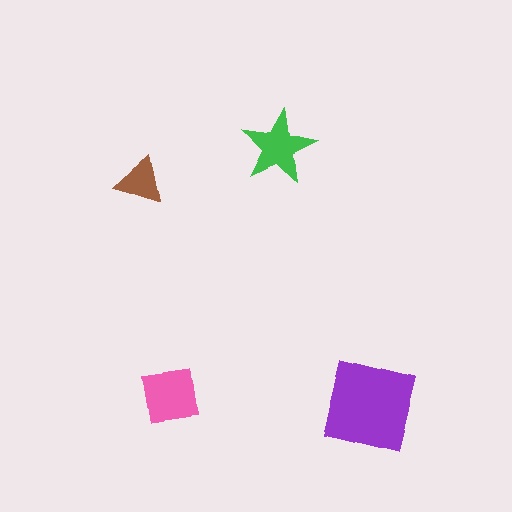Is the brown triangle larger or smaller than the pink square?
Smaller.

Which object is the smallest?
The brown triangle.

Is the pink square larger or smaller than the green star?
Larger.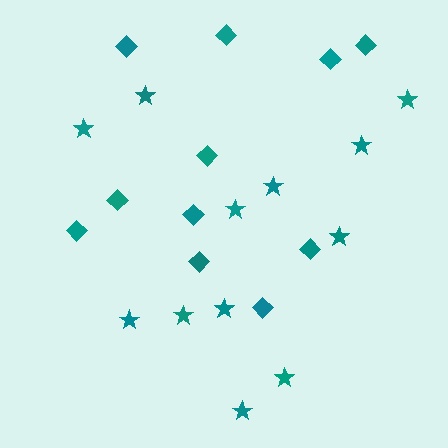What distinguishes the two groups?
There are 2 groups: one group of diamonds (11) and one group of stars (12).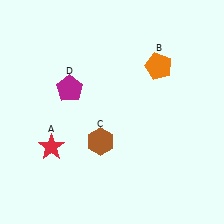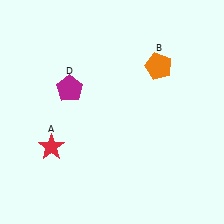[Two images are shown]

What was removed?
The brown hexagon (C) was removed in Image 2.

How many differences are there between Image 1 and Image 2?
There is 1 difference between the two images.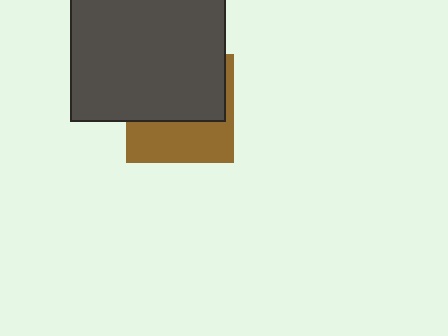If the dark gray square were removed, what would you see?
You would see the complete brown square.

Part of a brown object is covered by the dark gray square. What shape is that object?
It is a square.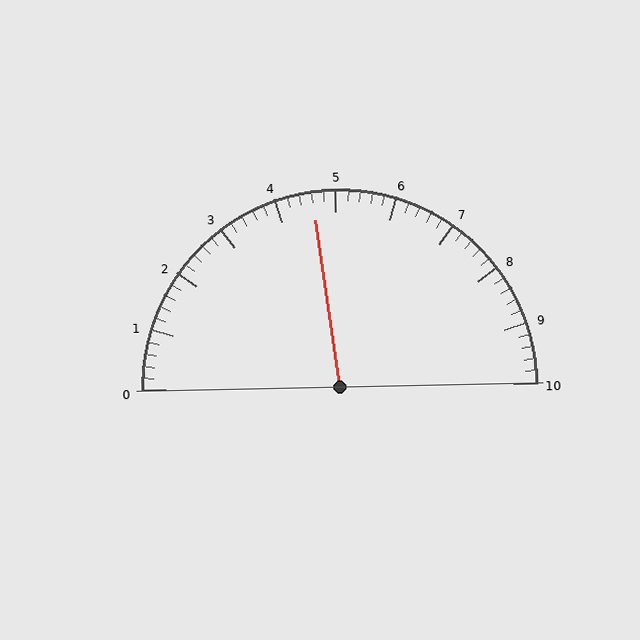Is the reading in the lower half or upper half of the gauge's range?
The reading is in the lower half of the range (0 to 10).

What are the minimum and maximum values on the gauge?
The gauge ranges from 0 to 10.